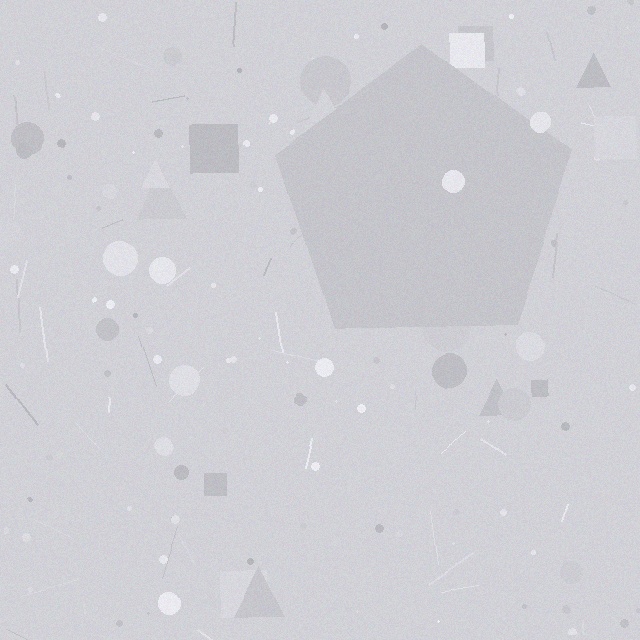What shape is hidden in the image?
A pentagon is hidden in the image.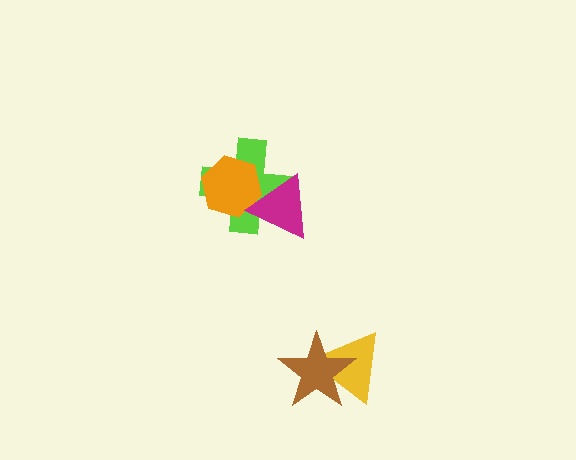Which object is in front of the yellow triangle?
The brown star is in front of the yellow triangle.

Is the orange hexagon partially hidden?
Yes, it is partially covered by another shape.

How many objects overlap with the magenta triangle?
2 objects overlap with the magenta triangle.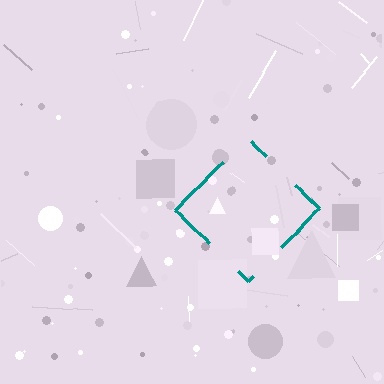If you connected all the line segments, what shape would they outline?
They would outline a diamond.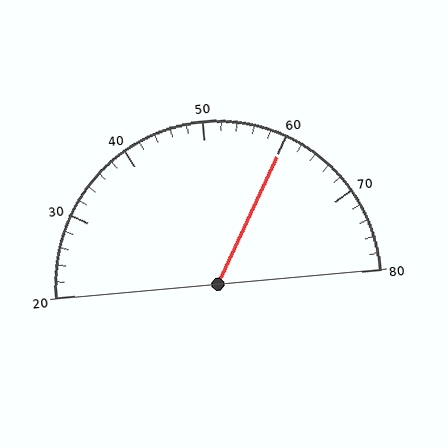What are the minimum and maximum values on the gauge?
The gauge ranges from 20 to 80.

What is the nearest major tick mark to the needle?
The nearest major tick mark is 60.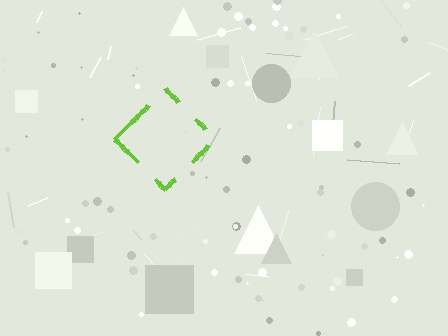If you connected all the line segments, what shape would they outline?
They would outline a diamond.